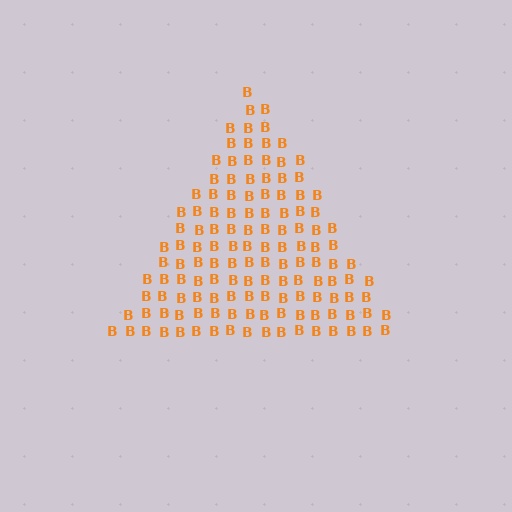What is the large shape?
The large shape is a triangle.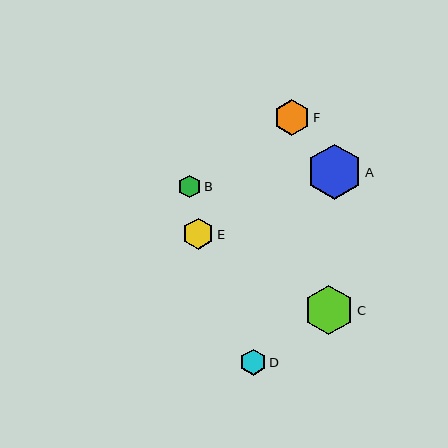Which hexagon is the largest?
Hexagon A is the largest with a size of approximately 55 pixels.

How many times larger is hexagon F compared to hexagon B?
Hexagon F is approximately 1.6 times the size of hexagon B.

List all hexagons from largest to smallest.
From largest to smallest: A, C, F, E, D, B.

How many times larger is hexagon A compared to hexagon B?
Hexagon A is approximately 2.4 times the size of hexagon B.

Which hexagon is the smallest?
Hexagon B is the smallest with a size of approximately 23 pixels.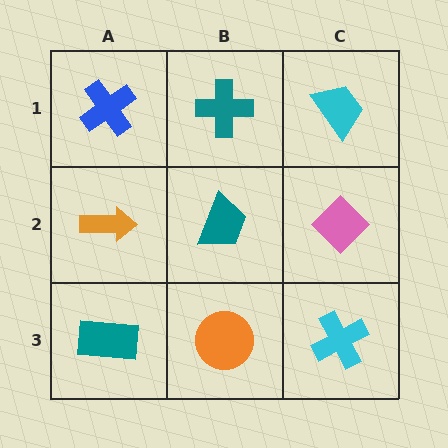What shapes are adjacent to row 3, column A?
An orange arrow (row 2, column A), an orange circle (row 3, column B).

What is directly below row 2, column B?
An orange circle.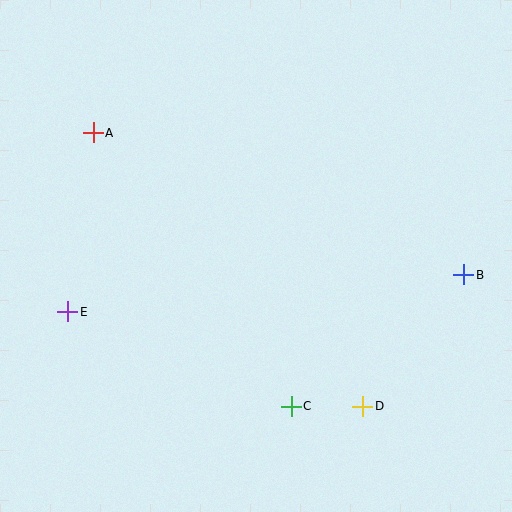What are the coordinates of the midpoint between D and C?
The midpoint between D and C is at (327, 406).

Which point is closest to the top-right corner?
Point B is closest to the top-right corner.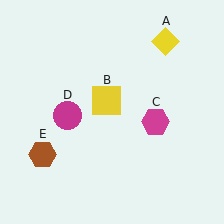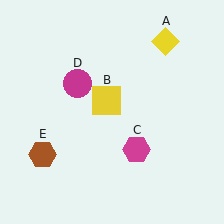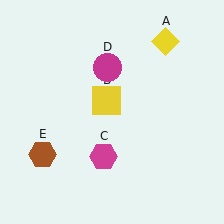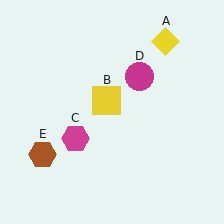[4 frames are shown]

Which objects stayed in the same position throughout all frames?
Yellow diamond (object A) and yellow square (object B) and brown hexagon (object E) remained stationary.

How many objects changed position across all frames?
2 objects changed position: magenta hexagon (object C), magenta circle (object D).